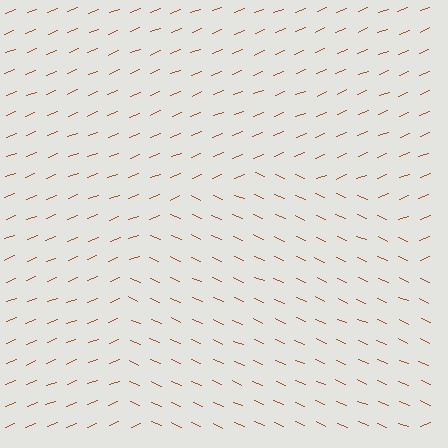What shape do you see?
I see a circle.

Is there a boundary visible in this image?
Yes, there is a texture boundary formed by a change in line orientation.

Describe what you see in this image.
The image is filled with small brown line segments. A circle region in the image has lines oriented differently from the surrounding lines, creating a visible texture boundary.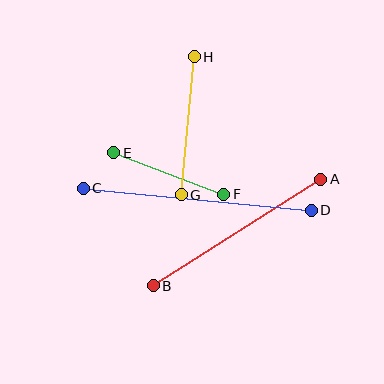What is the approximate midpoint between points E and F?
The midpoint is at approximately (169, 174) pixels.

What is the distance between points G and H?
The distance is approximately 139 pixels.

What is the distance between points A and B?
The distance is approximately 199 pixels.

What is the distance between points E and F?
The distance is approximately 118 pixels.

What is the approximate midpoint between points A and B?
The midpoint is at approximately (237, 233) pixels.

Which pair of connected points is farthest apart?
Points C and D are farthest apart.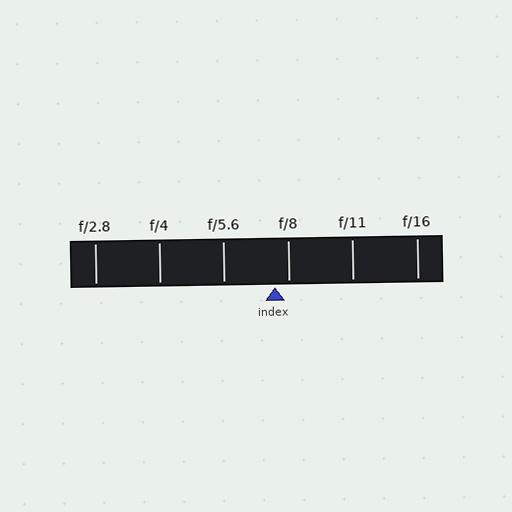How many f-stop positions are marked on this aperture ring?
There are 6 f-stop positions marked.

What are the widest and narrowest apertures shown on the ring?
The widest aperture shown is f/2.8 and the narrowest is f/16.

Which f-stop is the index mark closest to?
The index mark is closest to f/8.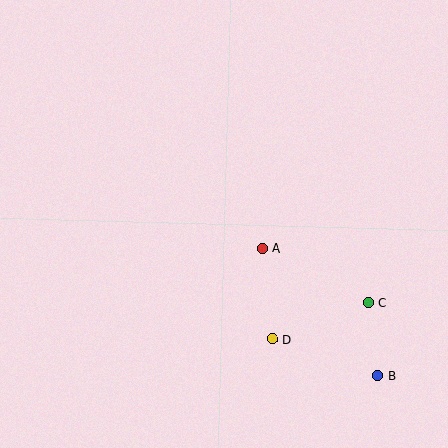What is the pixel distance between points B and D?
The distance between B and D is 112 pixels.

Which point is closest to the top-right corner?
Point A is closest to the top-right corner.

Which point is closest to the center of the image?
Point A at (263, 248) is closest to the center.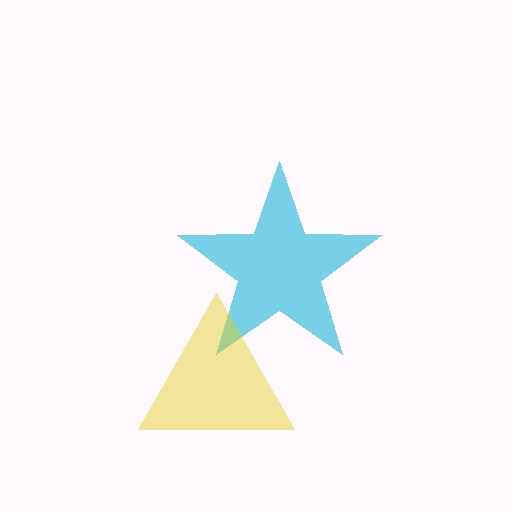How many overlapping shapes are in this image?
There are 2 overlapping shapes in the image.